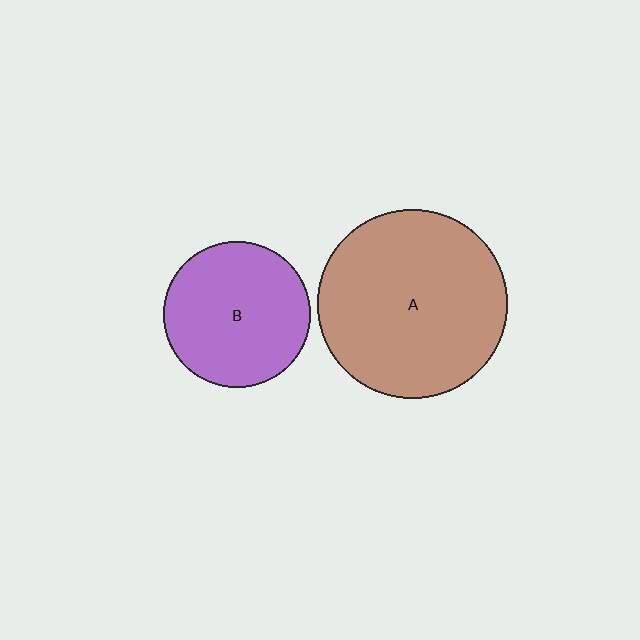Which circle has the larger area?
Circle A (brown).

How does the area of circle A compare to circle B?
Approximately 1.7 times.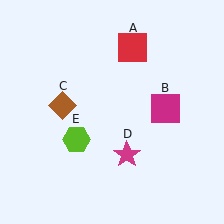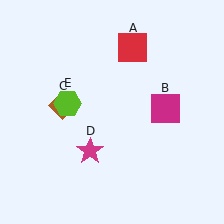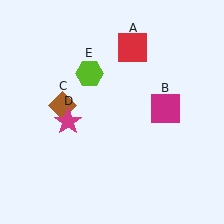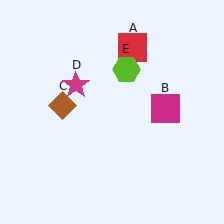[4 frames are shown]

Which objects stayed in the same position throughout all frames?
Red square (object A) and magenta square (object B) and brown diamond (object C) remained stationary.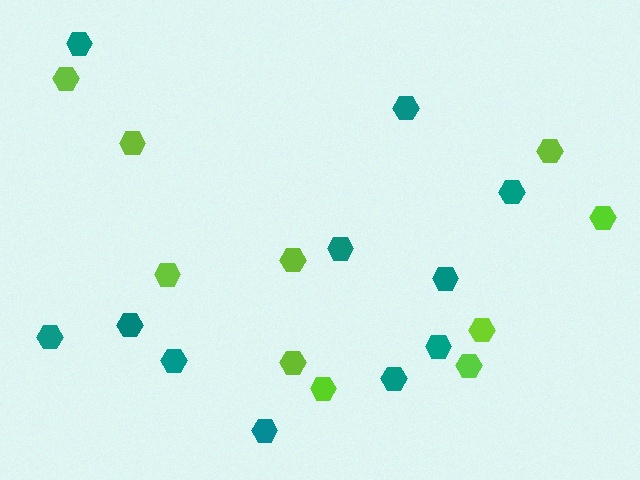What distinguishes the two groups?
There are 2 groups: one group of teal hexagons (11) and one group of lime hexagons (10).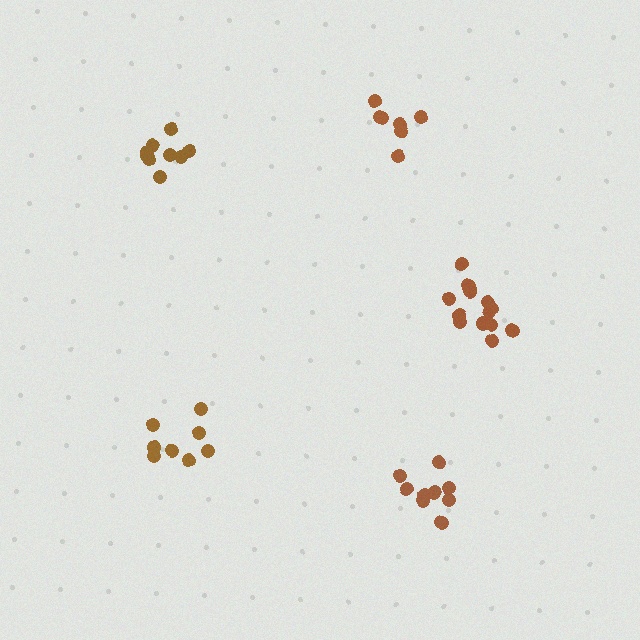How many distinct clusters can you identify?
There are 5 distinct clusters.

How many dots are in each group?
Group 1: 8 dots, Group 2: 10 dots, Group 3: 9 dots, Group 4: 13 dots, Group 5: 7 dots (47 total).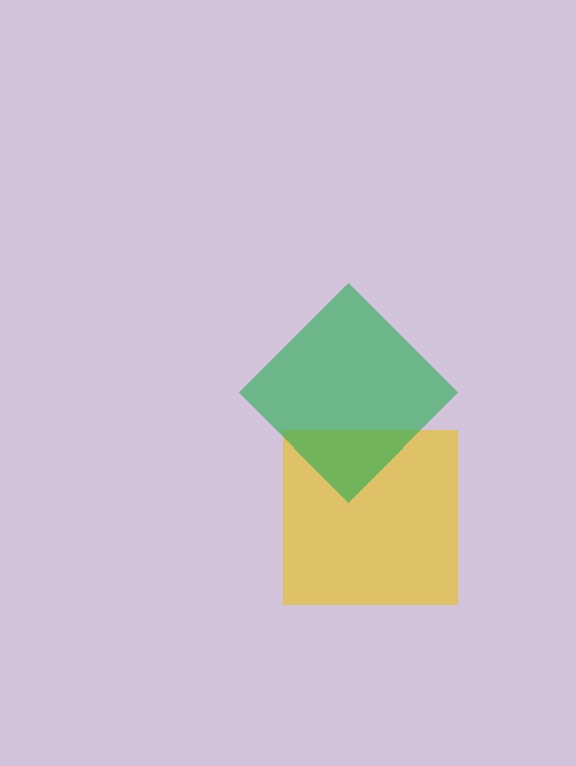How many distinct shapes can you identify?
There are 2 distinct shapes: a yellow square, a green diamond.